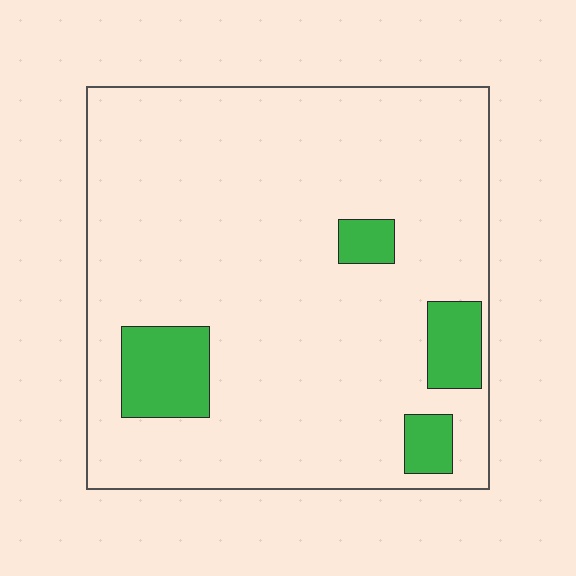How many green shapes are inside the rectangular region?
4.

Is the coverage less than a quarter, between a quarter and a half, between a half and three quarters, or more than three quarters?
Less than a quarter.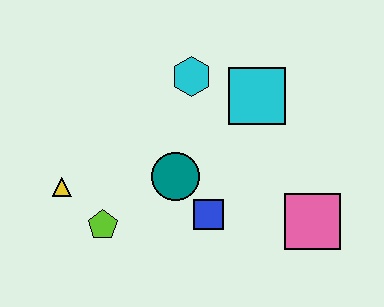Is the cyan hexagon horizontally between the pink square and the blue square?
No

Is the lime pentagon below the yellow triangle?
Yes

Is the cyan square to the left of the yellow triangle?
No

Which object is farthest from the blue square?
The yellow triangle is farthest from the blue square.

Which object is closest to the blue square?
The teal circle is closest to the blue square.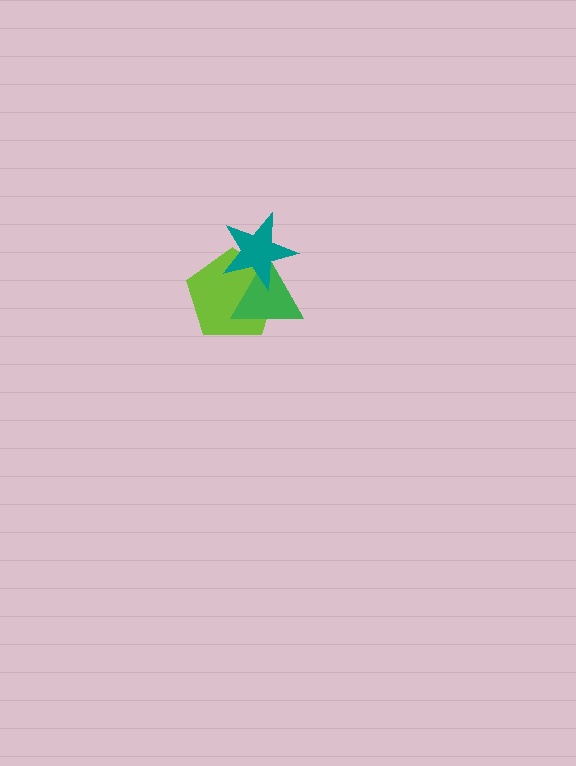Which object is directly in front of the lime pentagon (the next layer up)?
The green triangle is directly in front of the lime pentagon.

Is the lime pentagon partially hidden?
Yes, it is partially covered by another shape.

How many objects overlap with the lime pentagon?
2 objects overlap with the lime pentagon.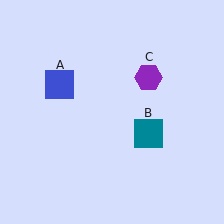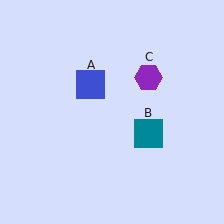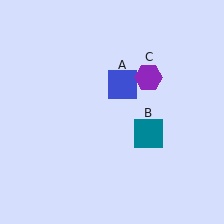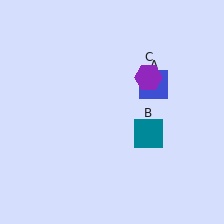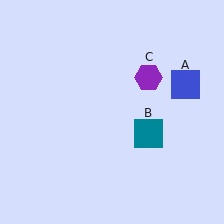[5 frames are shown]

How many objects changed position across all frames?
1 object changed position: blue square (object A).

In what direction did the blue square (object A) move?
The blue square (object A) moved right.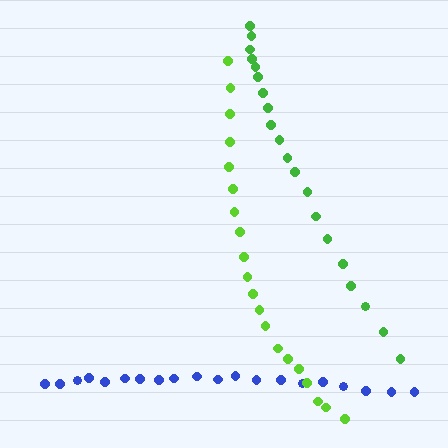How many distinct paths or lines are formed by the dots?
There are 3 distinct paths.